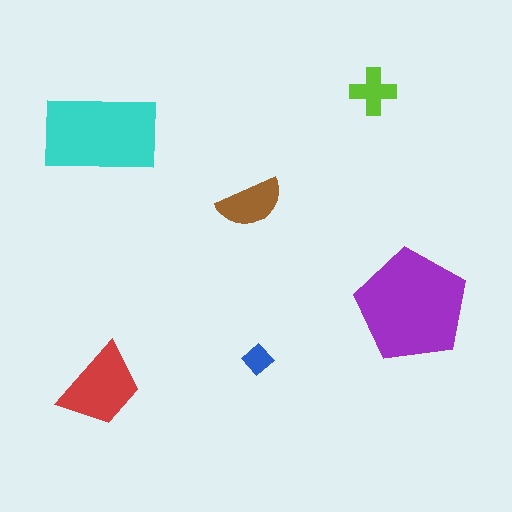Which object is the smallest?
The blue diamond.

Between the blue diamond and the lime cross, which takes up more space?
The lime cross.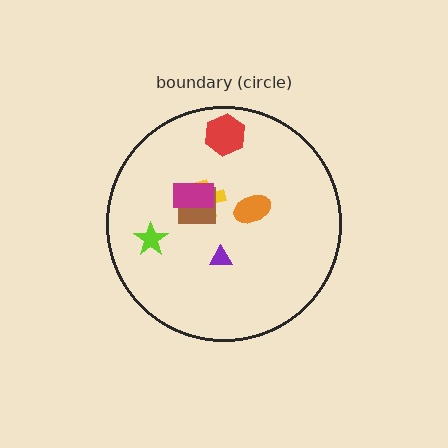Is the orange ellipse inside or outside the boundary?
Inside.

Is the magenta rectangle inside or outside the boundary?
Inside.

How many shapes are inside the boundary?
7 inside, 0 outside.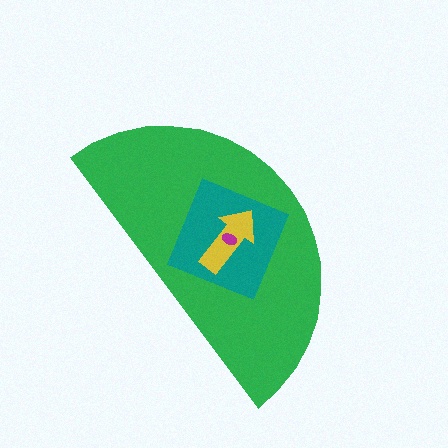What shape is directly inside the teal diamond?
The yellow arrow.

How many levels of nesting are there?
4.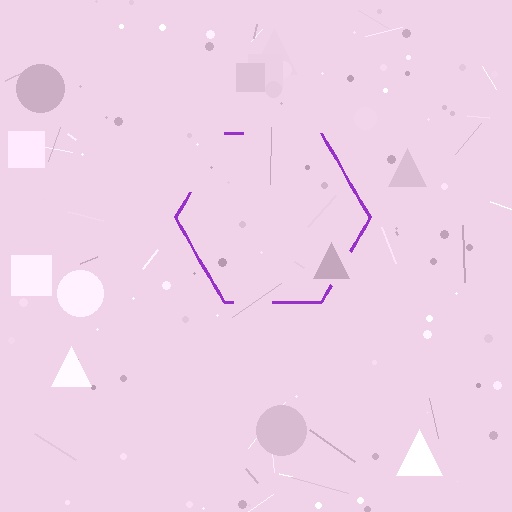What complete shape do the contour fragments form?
The contour fragments form a hexagon.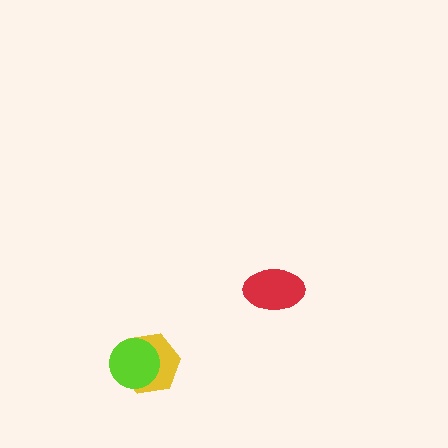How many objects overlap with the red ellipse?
0 objects overlap with the red ellipse.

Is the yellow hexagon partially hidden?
Yes, it is partially covered by another shape.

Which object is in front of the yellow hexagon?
The lime circle is in front of the yellow hexagon.